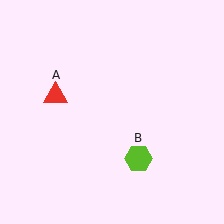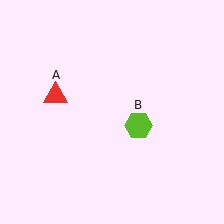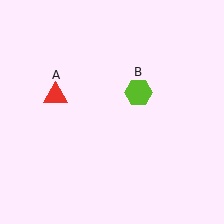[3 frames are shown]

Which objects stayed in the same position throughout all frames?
Red triangle (object A) remained stationary.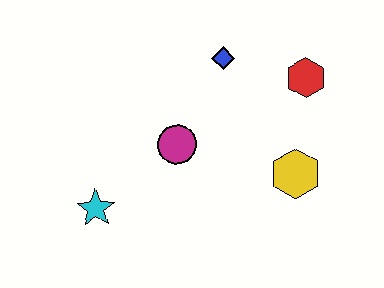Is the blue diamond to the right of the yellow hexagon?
No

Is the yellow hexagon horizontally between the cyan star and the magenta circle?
No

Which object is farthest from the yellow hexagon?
The cyan star is farthest from the yellow hexagon.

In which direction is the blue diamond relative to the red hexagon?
The blue diamond is to the left of the red hexagon.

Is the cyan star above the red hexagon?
No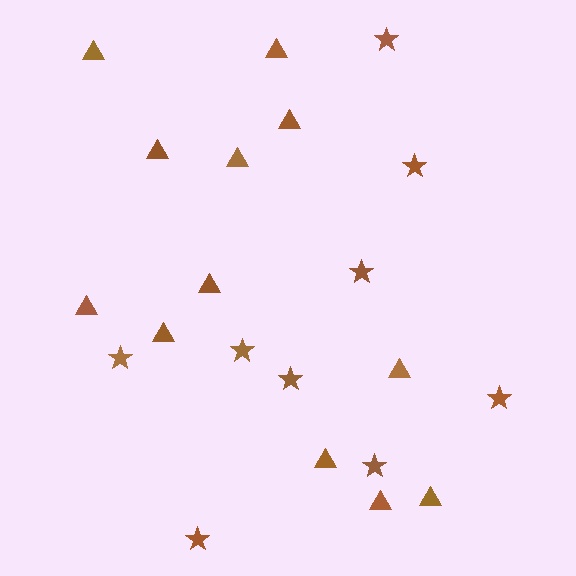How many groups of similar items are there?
There are 2 groups: one group of stars (9) and one group of triangles (12).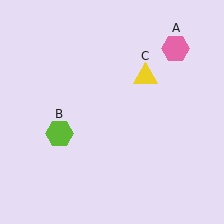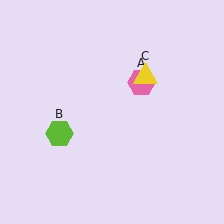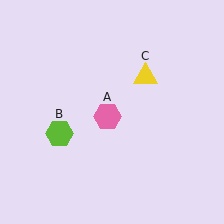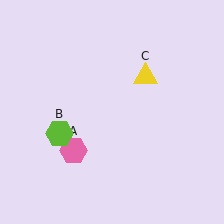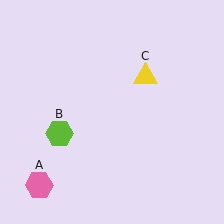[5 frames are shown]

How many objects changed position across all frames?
1 object changed position: pink hexagon (object A).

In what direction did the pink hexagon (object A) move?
The pink hexagon (object A) moved down and to the left.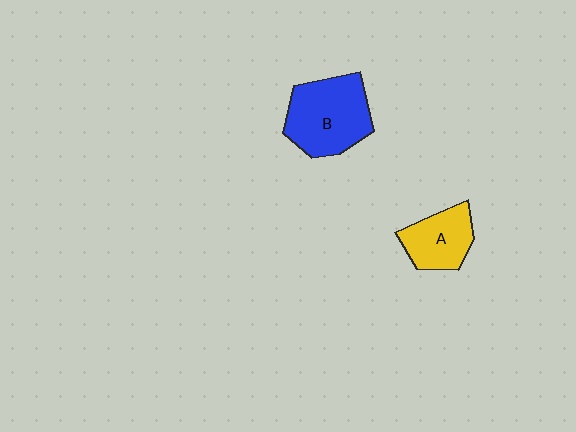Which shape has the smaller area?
Shape A (yellow).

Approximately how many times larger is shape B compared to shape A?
Approximately 1.6 times.